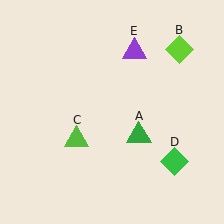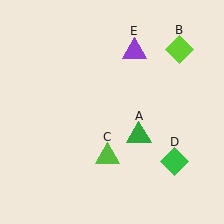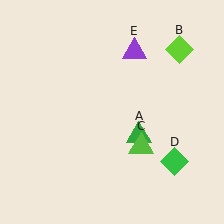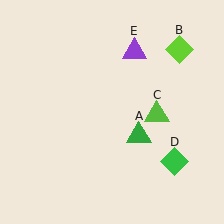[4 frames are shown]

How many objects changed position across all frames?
1 object changed position: lime triangle (object C).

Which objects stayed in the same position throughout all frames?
Green triangle (object A) and lime diamond (object B) and green diamond (object D) and purple triangle (object E) remained stationary.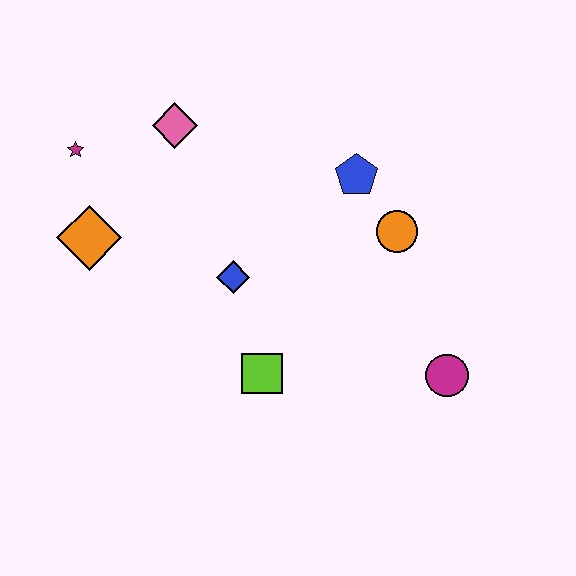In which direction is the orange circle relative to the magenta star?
The orange circle is to the right of the magenta star.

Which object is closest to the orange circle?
The blue pentagon is closest to the orange circle.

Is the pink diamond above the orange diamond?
Yes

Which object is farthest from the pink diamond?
The magenta circle is farthest from the pink diamond.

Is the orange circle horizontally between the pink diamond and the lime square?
No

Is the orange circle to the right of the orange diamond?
Yes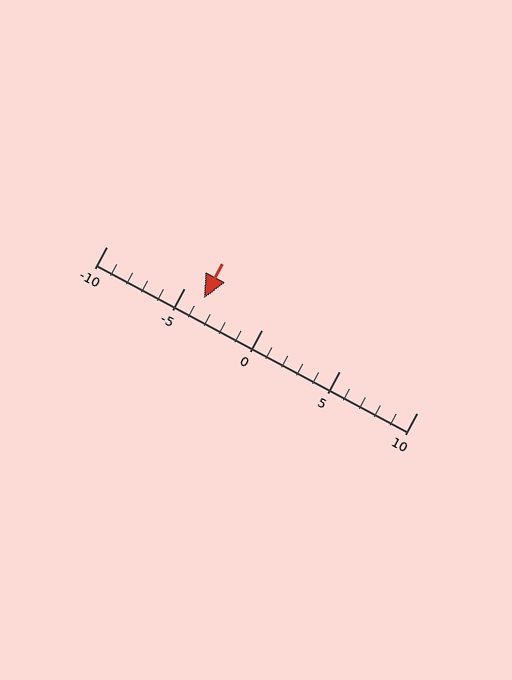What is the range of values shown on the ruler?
The ruler shows values from -10 to 10.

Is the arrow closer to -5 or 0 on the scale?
The arrow is closer to -5.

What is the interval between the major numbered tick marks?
The major tick marks are spaced 5 units apart.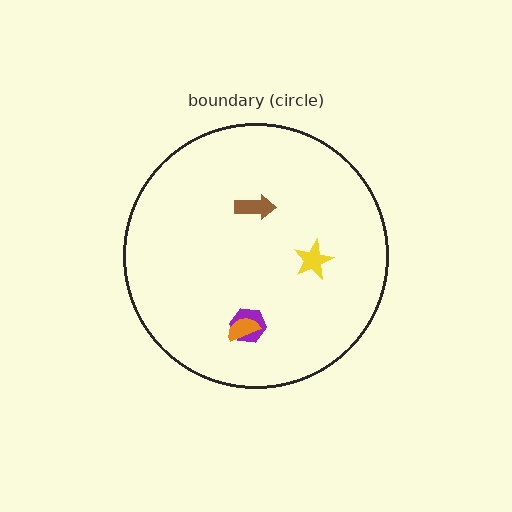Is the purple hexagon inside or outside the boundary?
Inside.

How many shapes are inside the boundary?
4 inside, 0 outside.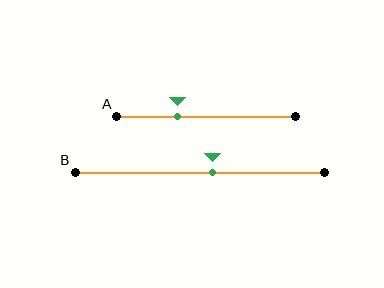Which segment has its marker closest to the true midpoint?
Segment B has its marker closest to the true midpoint.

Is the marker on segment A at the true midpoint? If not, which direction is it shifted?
No, the marker on segment A is shifted to the left by about 16% of the segment length.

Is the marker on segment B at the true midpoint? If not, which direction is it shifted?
No, the marker on segment B is shifted to the right by about 5% of the segment length.